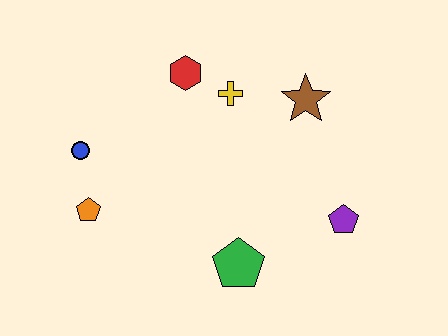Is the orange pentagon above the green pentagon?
Yes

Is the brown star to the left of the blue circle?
No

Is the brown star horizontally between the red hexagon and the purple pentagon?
Yes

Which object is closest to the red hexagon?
The yellow cross is closest to the red hexagon.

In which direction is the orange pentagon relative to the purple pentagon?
The orange pentagon is to the left of the purple pentagon.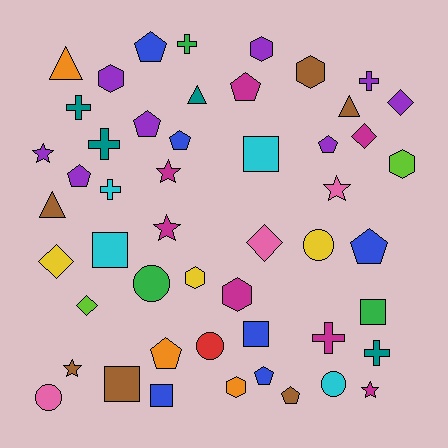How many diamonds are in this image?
There are 5 diamonds.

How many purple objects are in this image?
There are 8 purple objects.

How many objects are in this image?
There are 50 objects.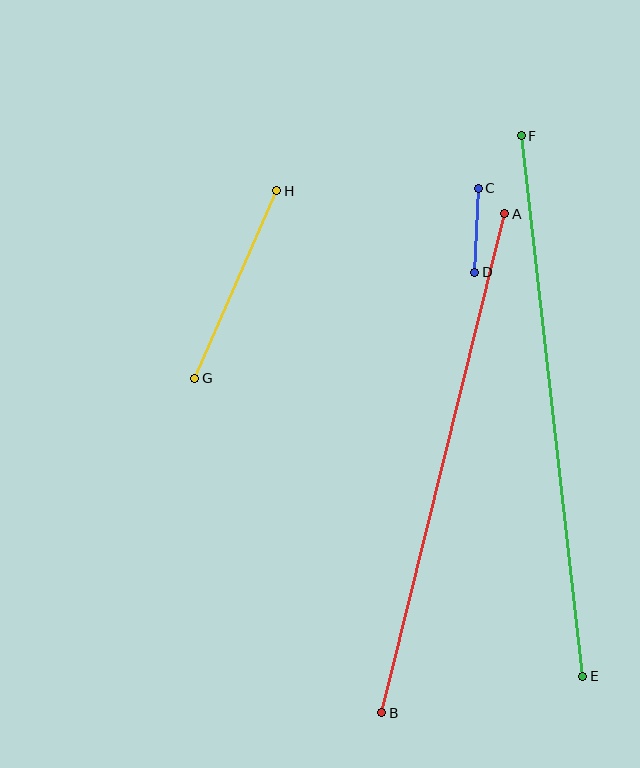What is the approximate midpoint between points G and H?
The midpoint is at approximately (236, 285) pixels.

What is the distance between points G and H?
The distance is approximately 205 pixels.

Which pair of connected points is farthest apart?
Points E and F are farthest apart.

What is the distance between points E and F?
The distance is approximately 544 pixels.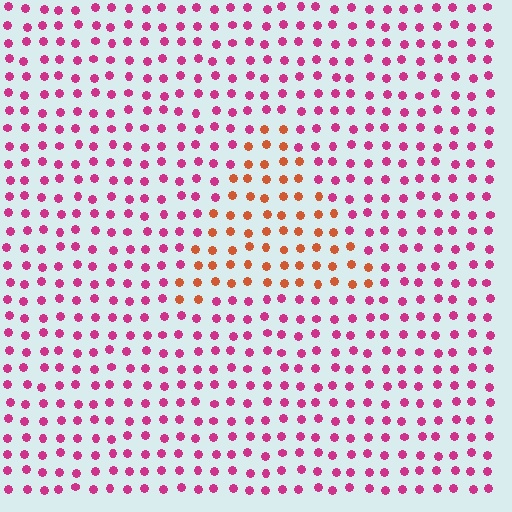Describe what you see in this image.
The image is filled with small magenta elements in a uniform arrangement. A triangle-shaped region is visible where the elements are tinted to a slightly different hue, forming a subtle color boundary.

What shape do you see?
I see a triangle.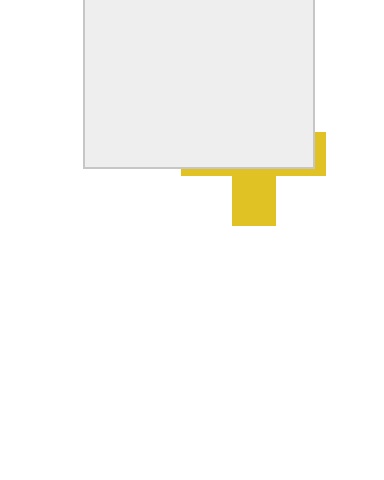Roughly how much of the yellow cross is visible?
A small part of it is visible (roughly 32%).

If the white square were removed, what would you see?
You would see the complete yellow cross.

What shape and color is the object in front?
The object in front is a white square.